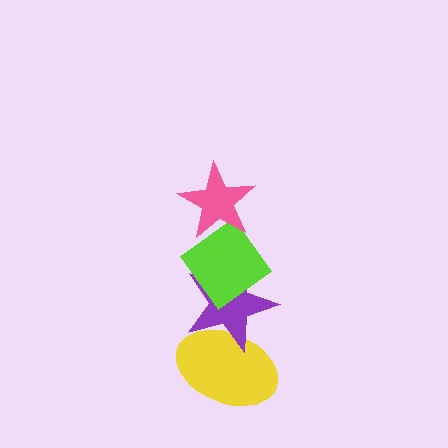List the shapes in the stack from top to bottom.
From top to bottom: the pink star, the lime diamond, the purple star, the yellow ellipse.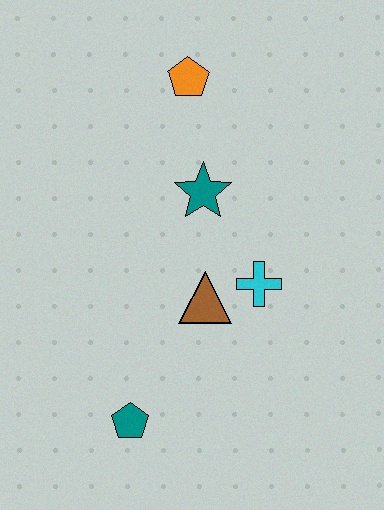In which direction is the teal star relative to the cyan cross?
The teal star is above the cyan cross.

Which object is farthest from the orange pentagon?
The teal pentagon is farthest from the orange pentagon.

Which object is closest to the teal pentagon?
The brown triangle is closest to the teal pentagon.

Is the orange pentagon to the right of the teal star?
No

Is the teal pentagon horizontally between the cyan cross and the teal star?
No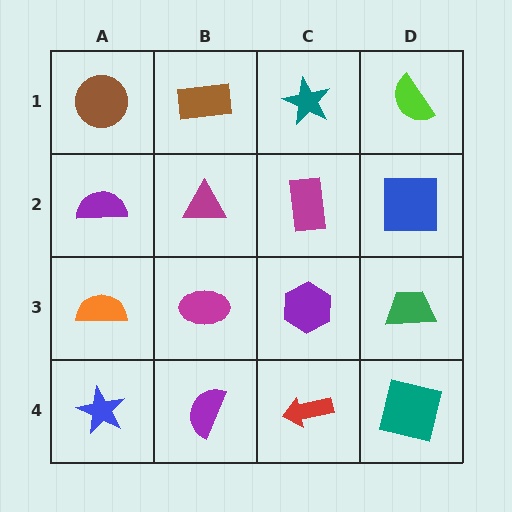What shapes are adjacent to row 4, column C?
A purple hexagon (row 3, column C), a purple semicircle (row 4, column B), a teal square (row 4, column D).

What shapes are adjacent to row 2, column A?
A brown circle (row 1, column A), an orange semicircle (row 3, column A), a magenta triangle (row 2, column B).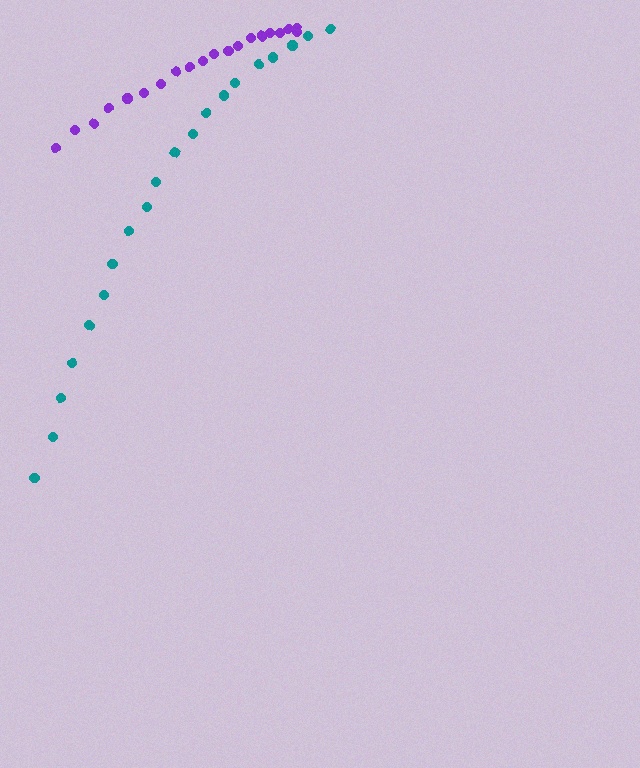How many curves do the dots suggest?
There are 2 distinct paths.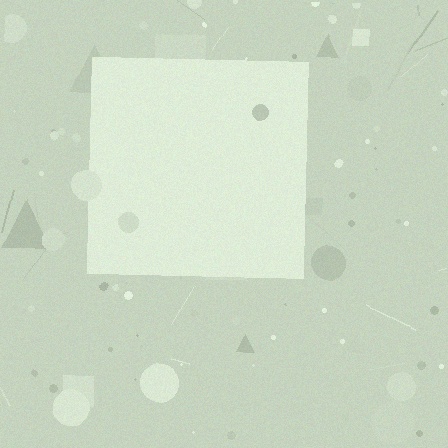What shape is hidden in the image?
A square is hidden in the image.